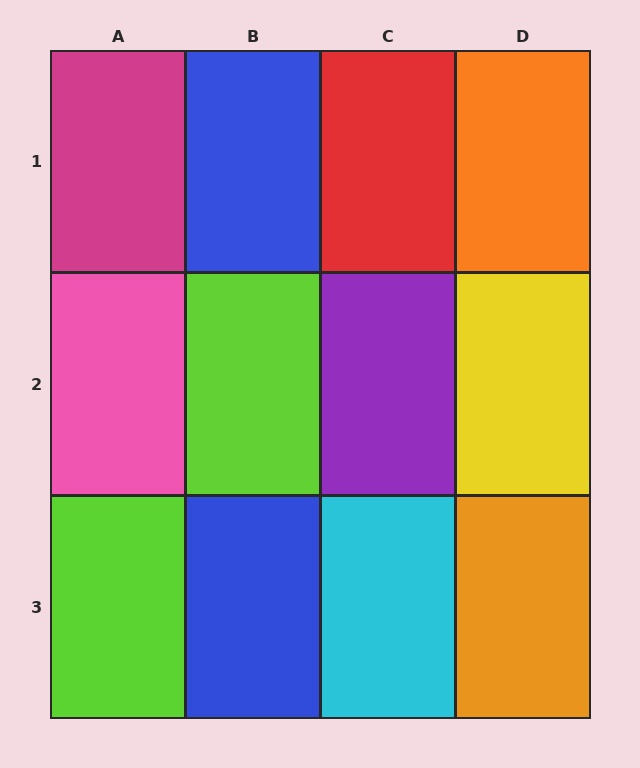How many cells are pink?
1 cell is pink.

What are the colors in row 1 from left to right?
Magenta, blue, red, orange.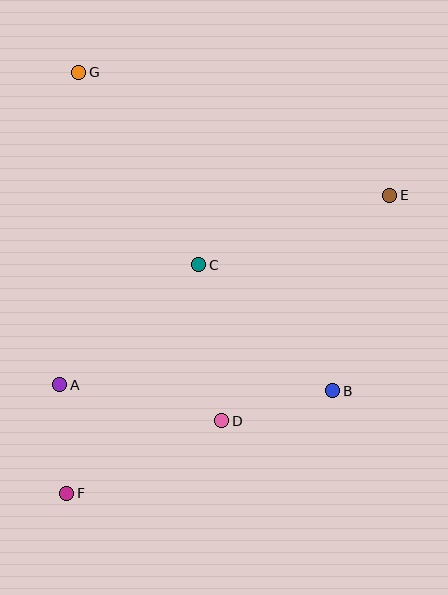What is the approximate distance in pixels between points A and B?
The distance between A and B is approximately 273 pixels.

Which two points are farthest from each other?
Points E and F are farthest from each other.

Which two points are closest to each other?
Points A and F are closest to each other.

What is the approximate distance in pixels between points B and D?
The distance between B and D is approximately 115 pixels.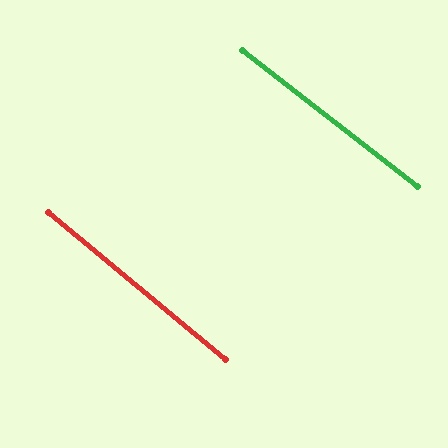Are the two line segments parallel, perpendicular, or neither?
Parallel — their directions differ by only 2.0°.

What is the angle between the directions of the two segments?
Approximately 2 degrees.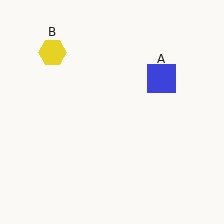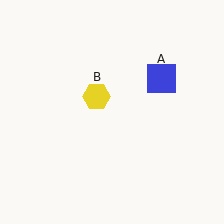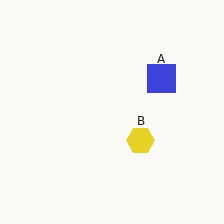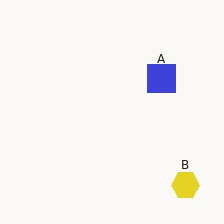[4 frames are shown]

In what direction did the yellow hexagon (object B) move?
The yellow hexagon (object B) moved down and to the right.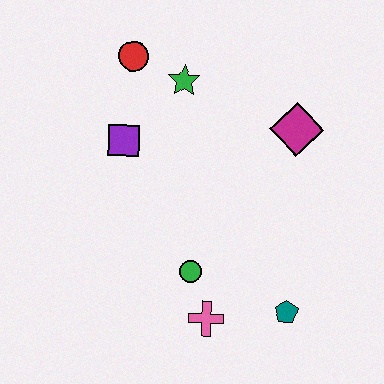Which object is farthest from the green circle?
The red circle is farthest from the green circle.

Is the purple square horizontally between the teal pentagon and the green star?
No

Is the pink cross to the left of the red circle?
No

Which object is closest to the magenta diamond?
The green star is closest to the magenta diamond.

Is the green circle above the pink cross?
Yes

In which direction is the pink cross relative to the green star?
The pink cross is below the green star.